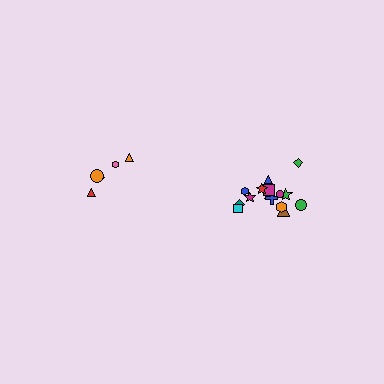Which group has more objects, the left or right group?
The right group.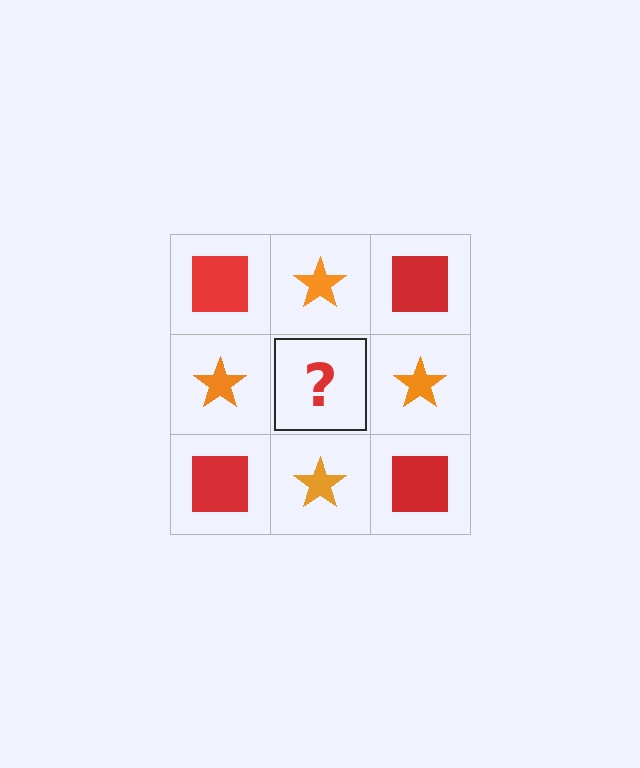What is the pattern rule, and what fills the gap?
The rule is that it alternates red square and orange star in a checkerboard pattern. The gap should be filled with a red square.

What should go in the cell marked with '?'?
The missing cell should contain a red square.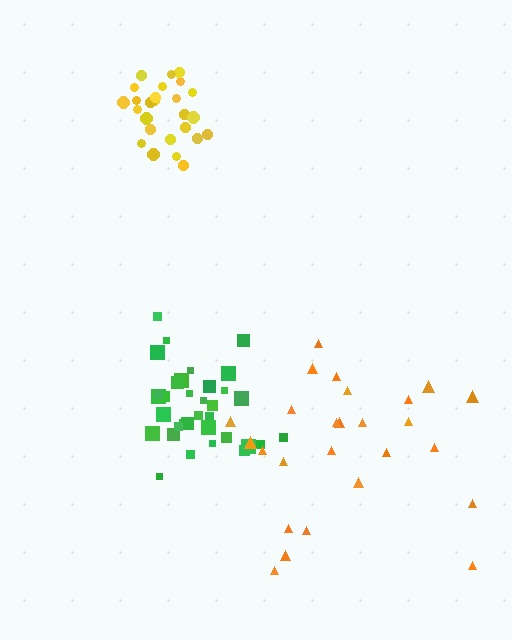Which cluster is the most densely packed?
Yellow.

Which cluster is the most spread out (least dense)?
Orange.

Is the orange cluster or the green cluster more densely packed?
Green.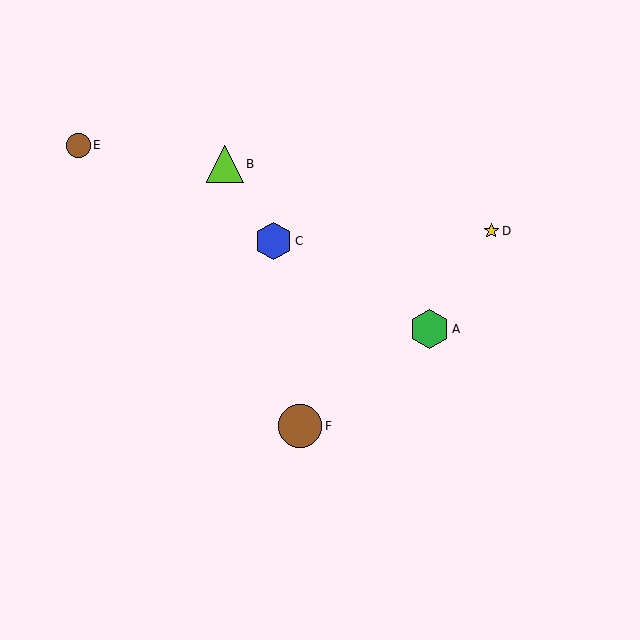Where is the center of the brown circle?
The center of the brown circle is at (300, 426).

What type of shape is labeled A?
Shape A is a green hexagon.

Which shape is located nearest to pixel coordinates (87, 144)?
The brown circle (labeled E) at (78, 145) is nearest to that location.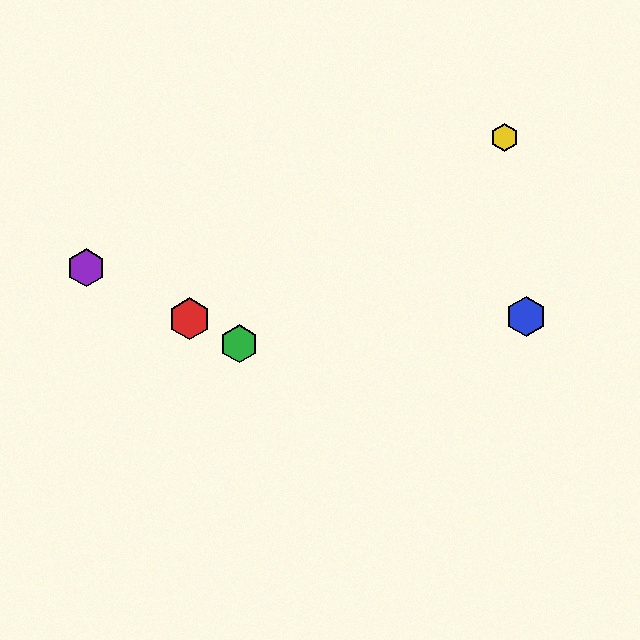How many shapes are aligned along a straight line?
3 shapes (the red hexagon, the green hexagon, the purple hexagon) are aligned along a straight line.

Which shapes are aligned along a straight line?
The red hexagon, the green hexagon, the purple hexagon are aligned along a straight line.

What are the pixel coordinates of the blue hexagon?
The blue hexagon is at (526, 317).